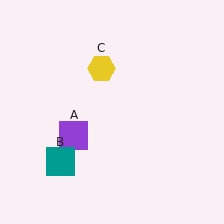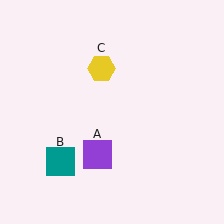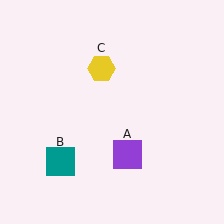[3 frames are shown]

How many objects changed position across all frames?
1 object changed position: purple square (object A).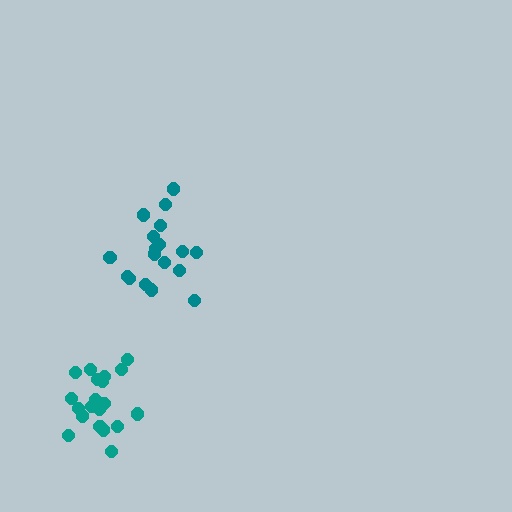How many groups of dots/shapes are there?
There are 2 groups.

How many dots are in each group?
Group 1: 18 dots, Group 2: 20 dots (38 total).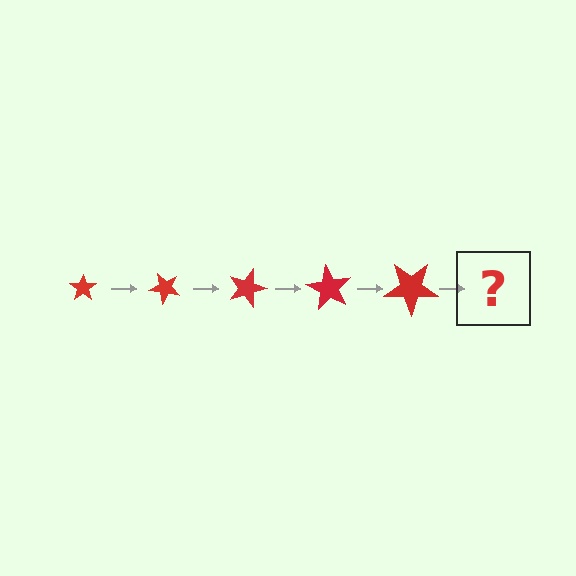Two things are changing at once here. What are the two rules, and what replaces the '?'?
The two rules are that the star grows larger each step and it rotates 45 degrees each step. The '?' should be a star, larger than the previous one and rotated 225 degrees from the start.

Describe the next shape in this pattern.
It should be a star, larger than the previous one and rotated 225 degrees from the start.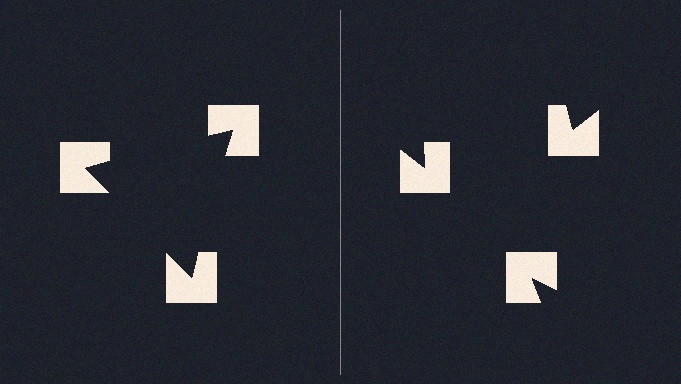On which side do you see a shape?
An illusory triangle appears on the left side. On the right side the wedge cuts are rotated, so no coherent shape forms.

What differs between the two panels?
The notched squares are positioned identically on both sides; only the wedge orientations differ. On the left they align to a triangle; on the right they are misaligned.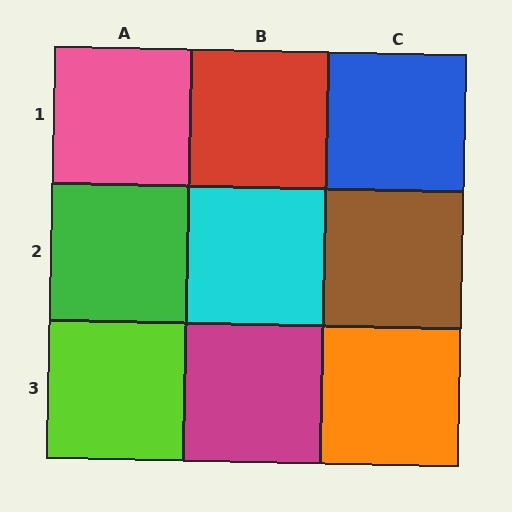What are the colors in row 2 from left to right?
Green, cyan, brown.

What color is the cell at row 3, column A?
Lime.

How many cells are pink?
1 cell is pink.